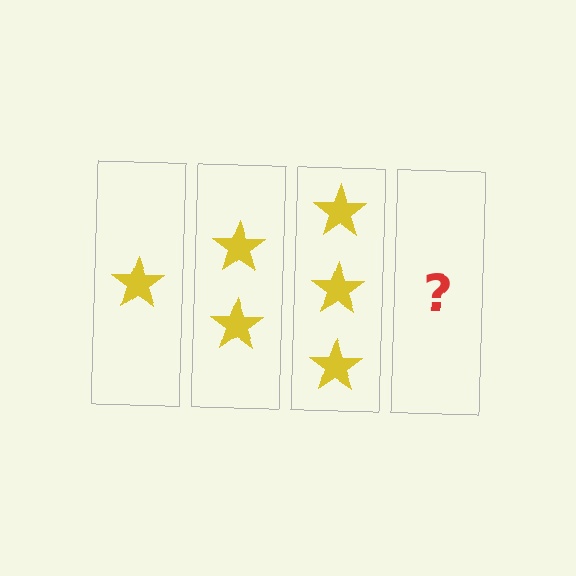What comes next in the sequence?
The next element should be 4 stars.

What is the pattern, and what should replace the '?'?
The pattern is that each step adds one more star. The '?' should be 4 stars.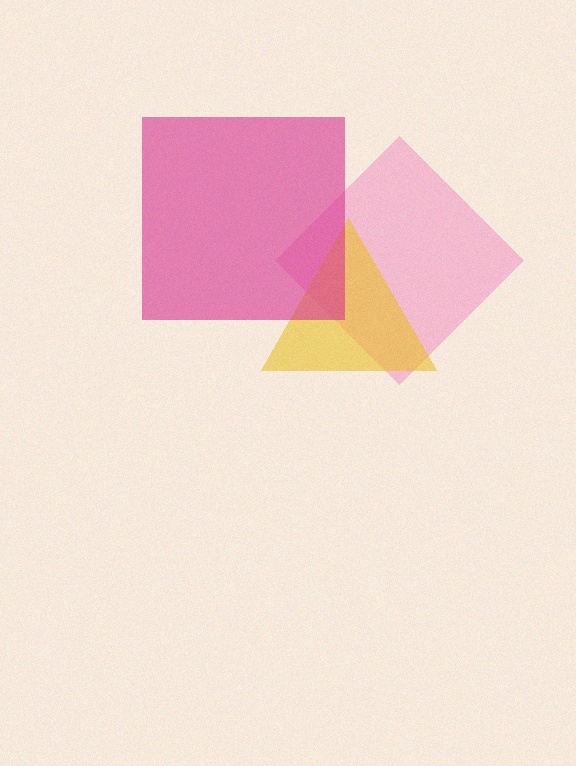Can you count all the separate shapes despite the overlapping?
Yes, there are 3 separate shapes.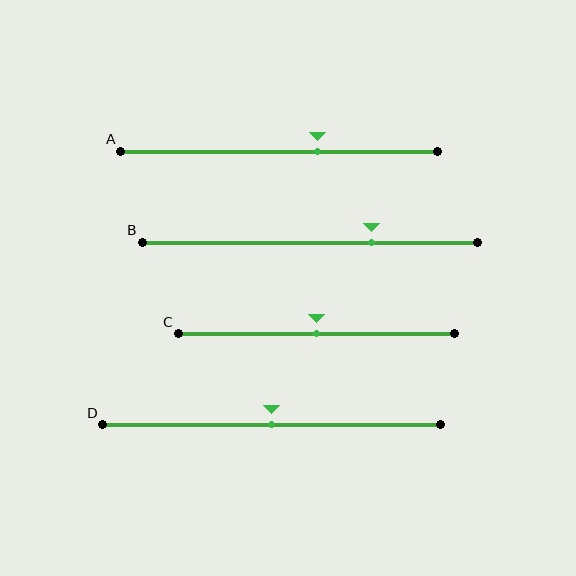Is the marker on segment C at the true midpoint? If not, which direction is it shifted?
Yes, the marker on segment C is at the true midpoint.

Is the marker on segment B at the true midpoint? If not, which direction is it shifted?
No, the marker on segment B is shifted to the right by about 19% of the segment length.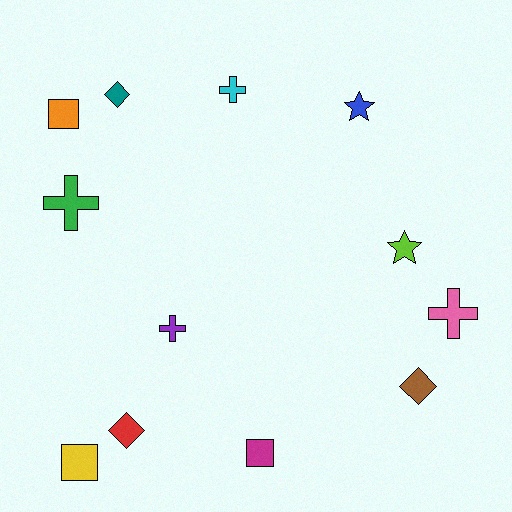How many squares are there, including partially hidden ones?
There are 3 squares.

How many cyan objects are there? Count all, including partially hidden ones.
There is 1 cyan object.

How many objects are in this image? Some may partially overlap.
There are 12 objects.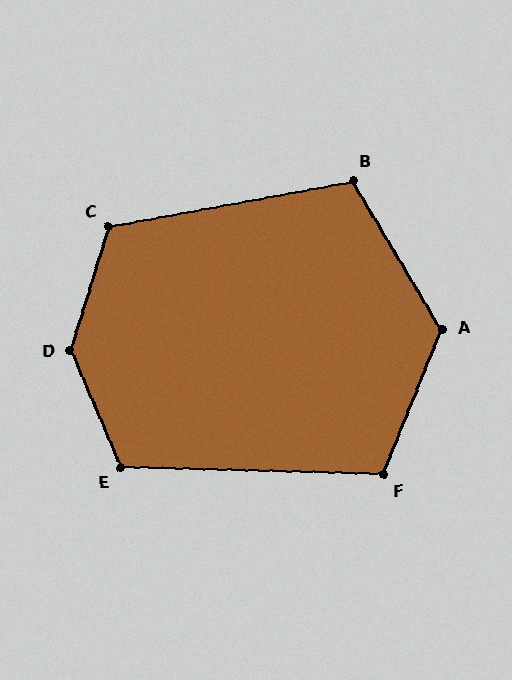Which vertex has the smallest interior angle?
F, at approximately 110 degrees.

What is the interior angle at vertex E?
Approximately 115 degrees (obtuse).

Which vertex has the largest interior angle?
D, at approximately 139 degrees.